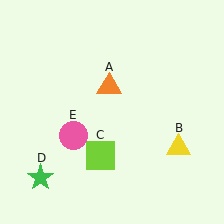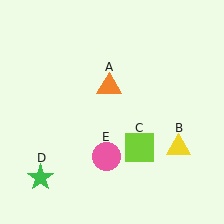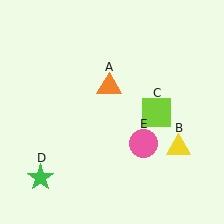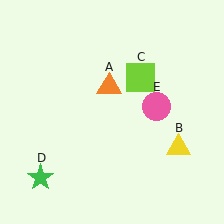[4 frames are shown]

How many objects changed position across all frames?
2 objects changed position: lime square (object C), pink circle (object E).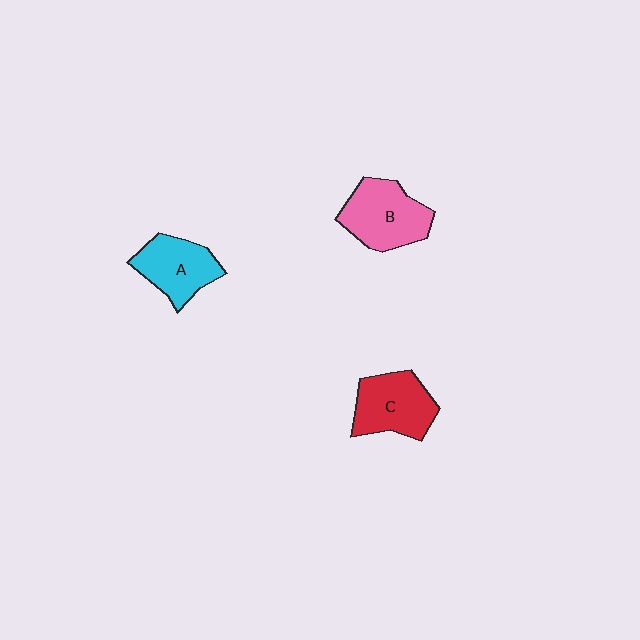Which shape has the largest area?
Shape B (pink).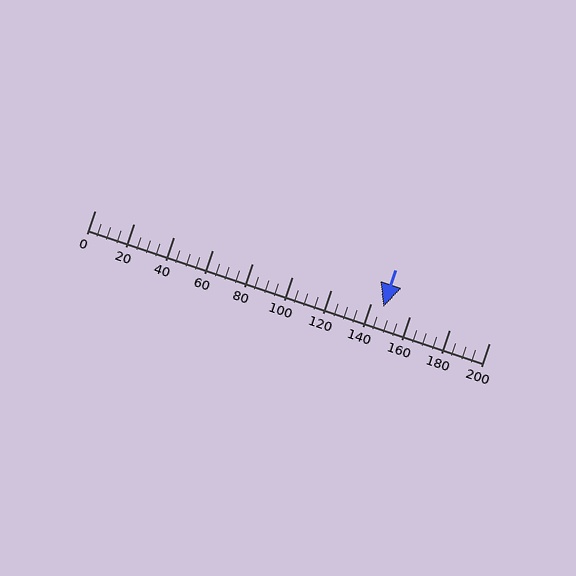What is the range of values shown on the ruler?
The ruler shows values from 0 to 200.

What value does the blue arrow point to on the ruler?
The blue arrow points to approximately 146.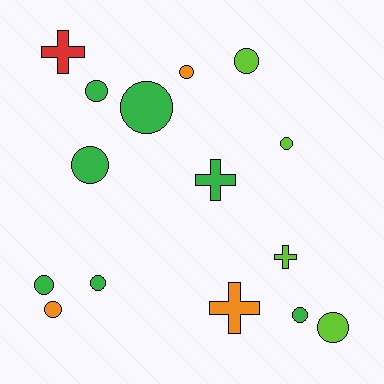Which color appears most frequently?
Green, with 7 objects.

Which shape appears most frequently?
Circle, with 11 objects.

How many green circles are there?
There are 6 green circles.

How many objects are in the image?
There are 15 objects.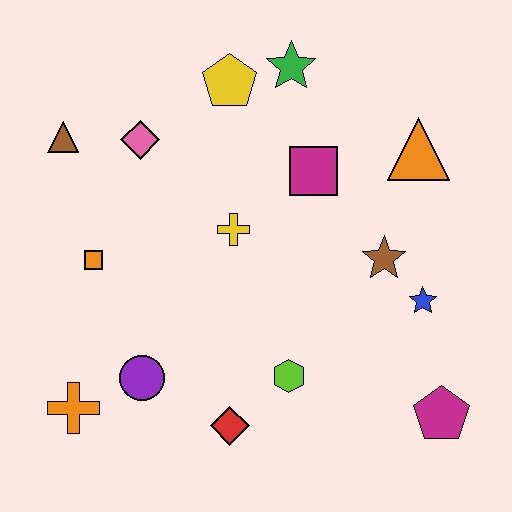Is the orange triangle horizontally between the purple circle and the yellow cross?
No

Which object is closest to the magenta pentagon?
The blue star is closest to the magenta pentagon.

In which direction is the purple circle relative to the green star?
The purple circle is below the green star.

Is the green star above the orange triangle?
Yes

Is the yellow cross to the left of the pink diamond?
No